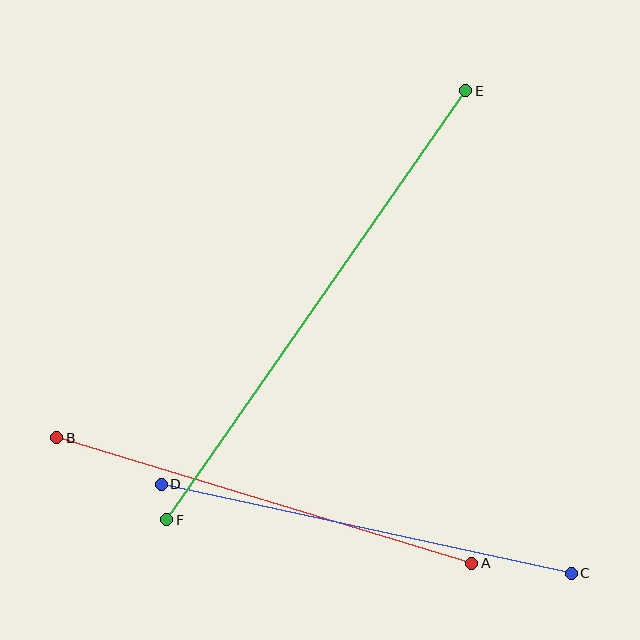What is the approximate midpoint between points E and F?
The midpoint is at approximately (316, 305) pixels.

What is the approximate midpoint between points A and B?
The midpoint is at approximately (264, 500) pixels.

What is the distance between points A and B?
The distance is approximately 434 pixels.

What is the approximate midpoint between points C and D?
The midpoint is at approximately (366, 529) pixels.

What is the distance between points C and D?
The distance is approximately 420 pixels.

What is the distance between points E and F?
The distance is approximately 523 pixels.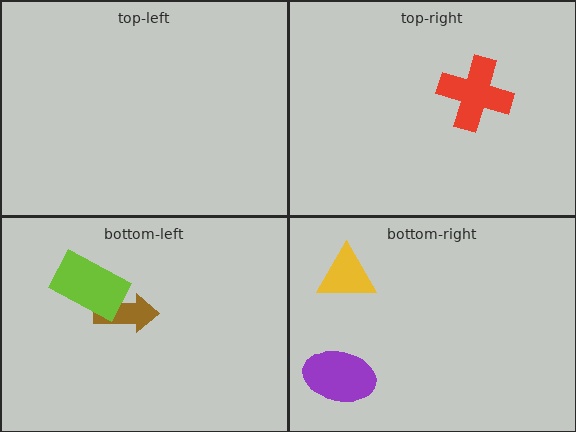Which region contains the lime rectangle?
The bottom-left region.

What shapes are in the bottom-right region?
The yellow triangle, the purple ellipse.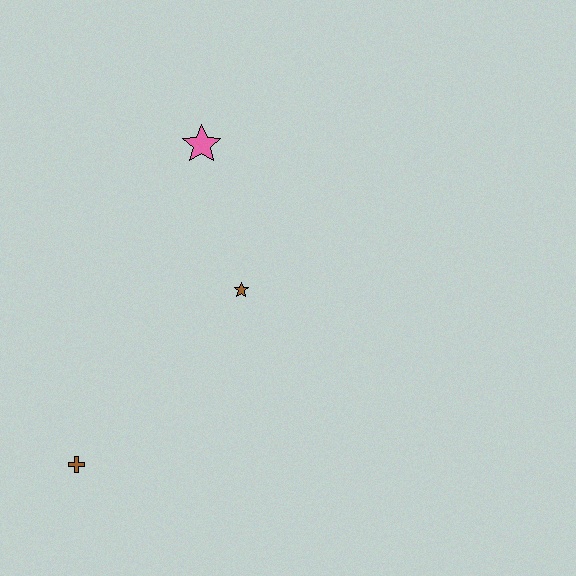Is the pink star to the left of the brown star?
Yes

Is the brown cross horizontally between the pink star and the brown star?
No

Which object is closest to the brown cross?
The brown star is closest to the brown cross.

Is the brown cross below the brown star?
Yes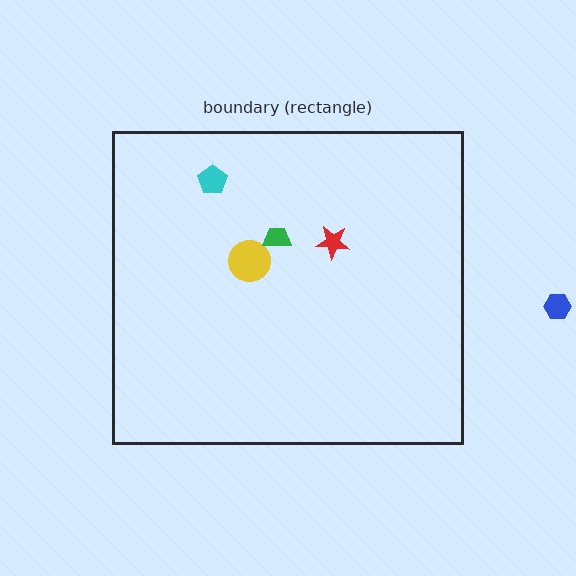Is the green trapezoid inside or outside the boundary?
Inside.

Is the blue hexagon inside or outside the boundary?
Outside.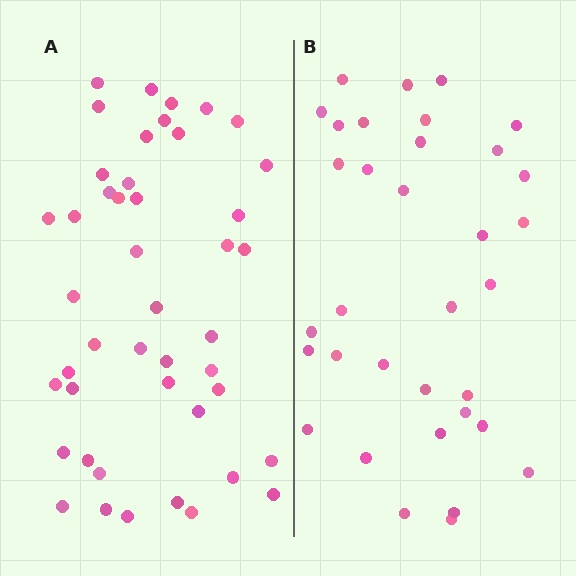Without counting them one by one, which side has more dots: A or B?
Region A (the left region) has more dots.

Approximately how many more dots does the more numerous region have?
Region A has roughly 12 or so more dots than region B.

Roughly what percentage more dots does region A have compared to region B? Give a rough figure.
About 30% more.